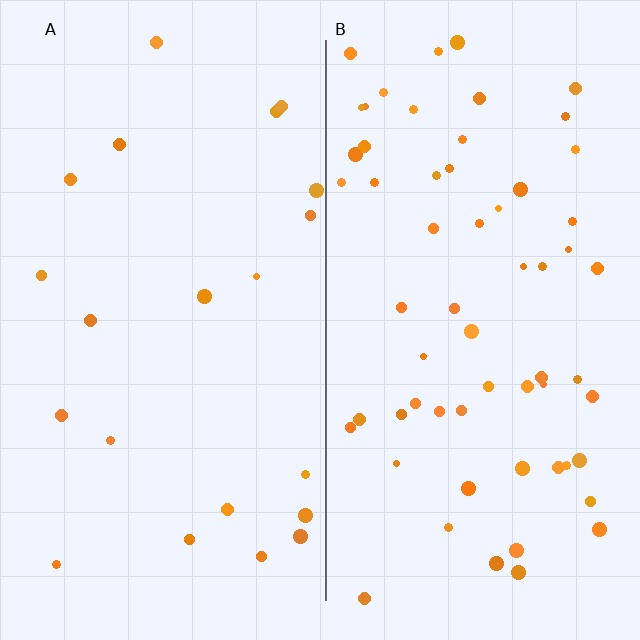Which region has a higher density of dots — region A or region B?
B (the right).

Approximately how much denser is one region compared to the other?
Approximately 2.9× — region B over region A.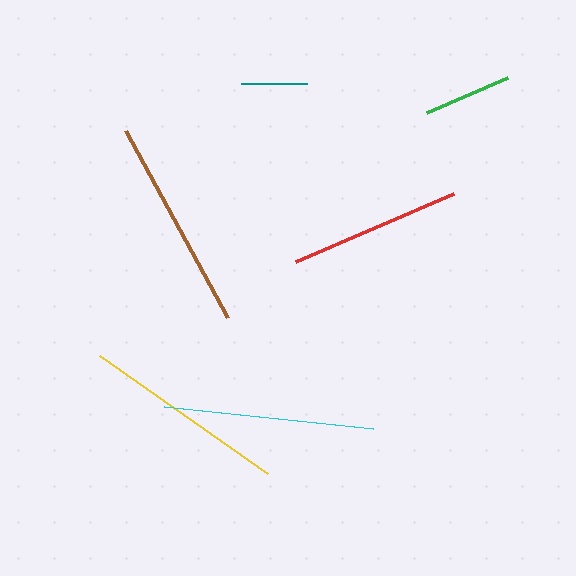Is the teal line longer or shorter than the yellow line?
The yellow line is longer than the teal line.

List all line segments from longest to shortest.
From longest to shortest: brown, cyan, yellow, red, green, teal.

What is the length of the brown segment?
The brown segment is approximately 213 pixels long.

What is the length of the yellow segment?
The yellow segment is approximately 206 pixels long.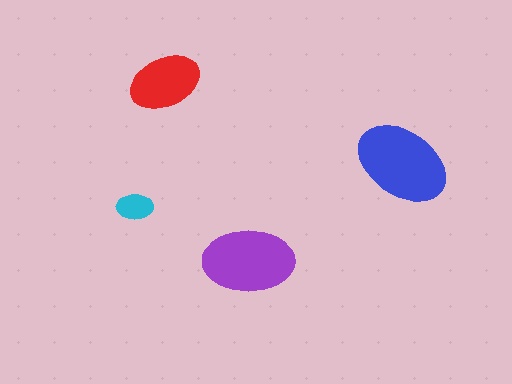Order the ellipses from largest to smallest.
the blue one, the purple one, the red one, the cyan one.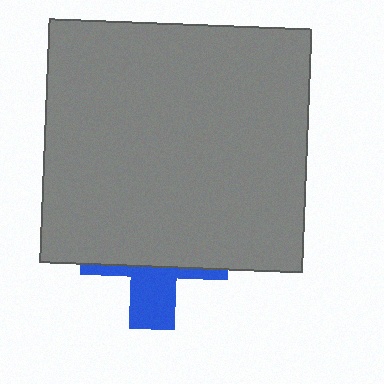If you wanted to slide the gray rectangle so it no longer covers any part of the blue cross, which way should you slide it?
Slide it up — that is the most direct way to separate the two shapes.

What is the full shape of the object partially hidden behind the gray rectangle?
The partially hidden object is a blue cross.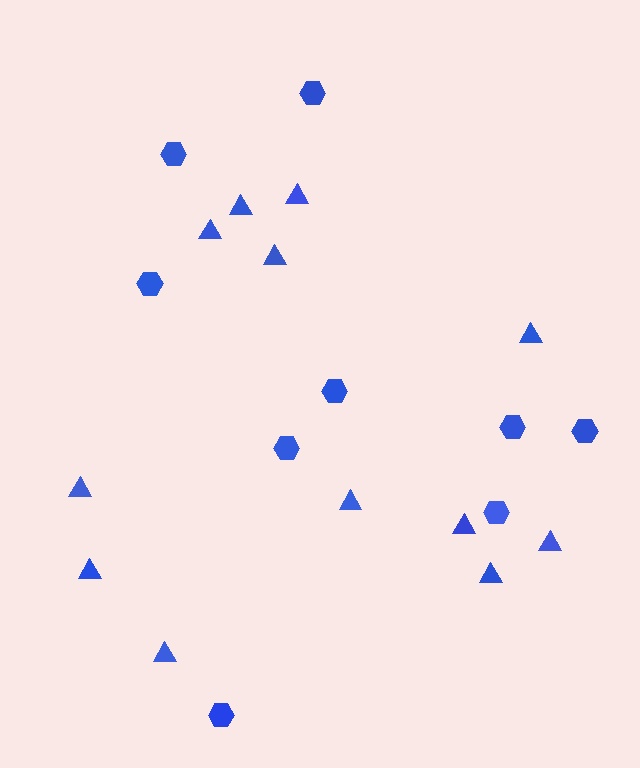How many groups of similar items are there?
There are 2 groups: one group of hexagons (9) and one group of triangles (12).